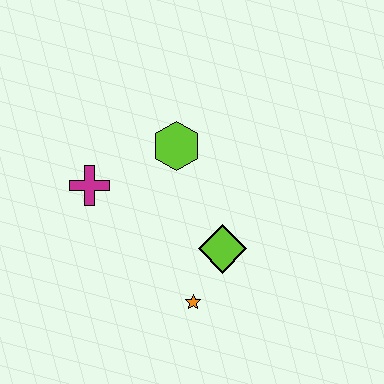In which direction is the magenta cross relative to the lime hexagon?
The magenta cross is to the left of the lime hexagon.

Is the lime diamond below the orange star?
No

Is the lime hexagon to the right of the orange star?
No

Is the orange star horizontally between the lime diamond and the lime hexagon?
Yes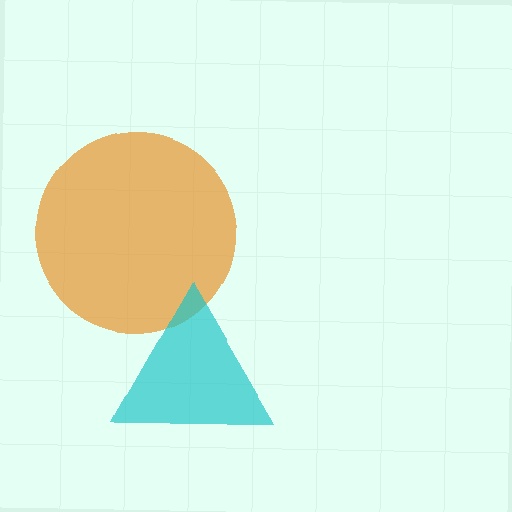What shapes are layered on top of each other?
The layered shapes are: an orange circle, a cyan triangle.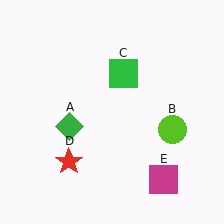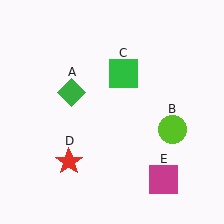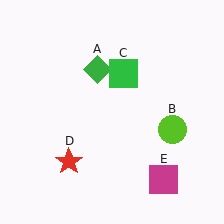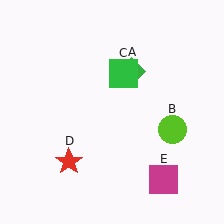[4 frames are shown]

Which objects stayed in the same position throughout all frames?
Lime circle (object B) and green square (object C) and red star (object D) and magenta square (object E) remained stationary.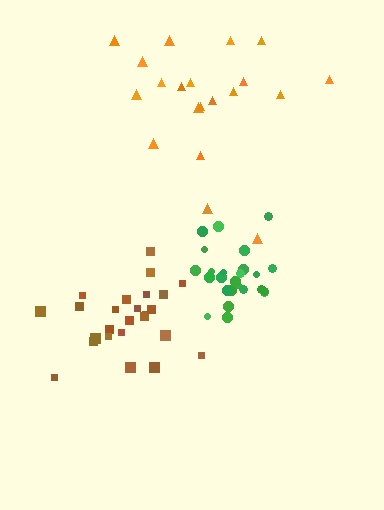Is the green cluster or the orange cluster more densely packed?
Green.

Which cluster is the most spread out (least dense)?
Orange.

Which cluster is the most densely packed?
Green.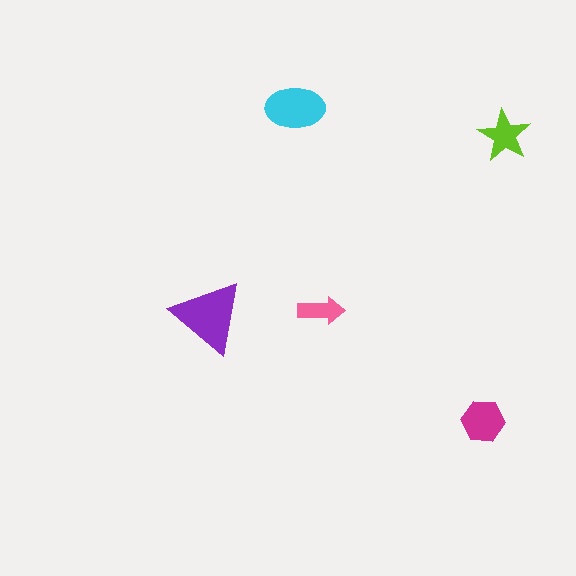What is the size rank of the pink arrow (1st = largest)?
5th.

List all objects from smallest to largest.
The pink arrow, the lime star, the magenta hexagon, the cyan ellipse, the purple triangle.